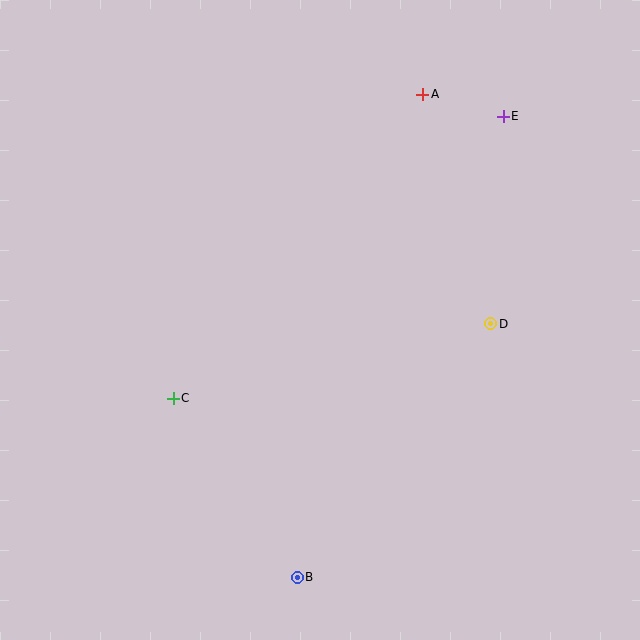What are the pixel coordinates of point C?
Point C is at (173, 398).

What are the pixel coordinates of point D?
Point D is at (491, 324).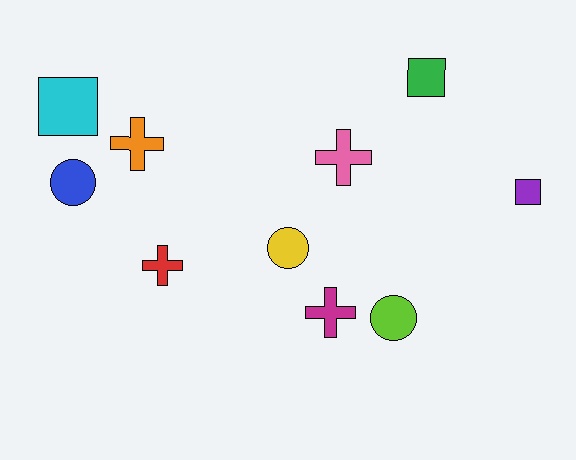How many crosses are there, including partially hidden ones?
There are 4 crosses.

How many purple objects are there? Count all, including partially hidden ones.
There is 1 purple object.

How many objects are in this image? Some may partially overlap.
There are 10 objects.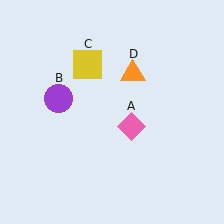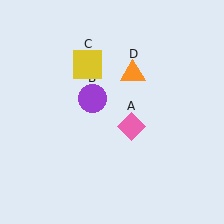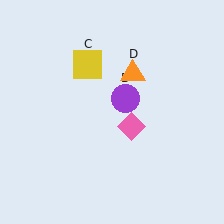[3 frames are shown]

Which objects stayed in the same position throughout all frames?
Pink diamond (object A) and yellow square (object C) and orange triangle (object D) remained stationary.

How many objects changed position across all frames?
1 object changed position: purple circle (object B).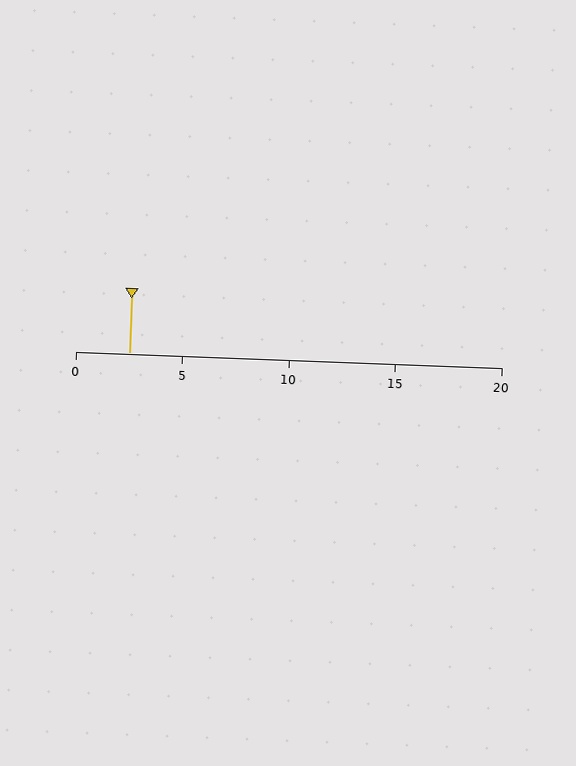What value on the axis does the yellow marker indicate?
The marker indicates approximately 2.5.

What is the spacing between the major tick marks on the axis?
The major ticks are spaced 5 apart.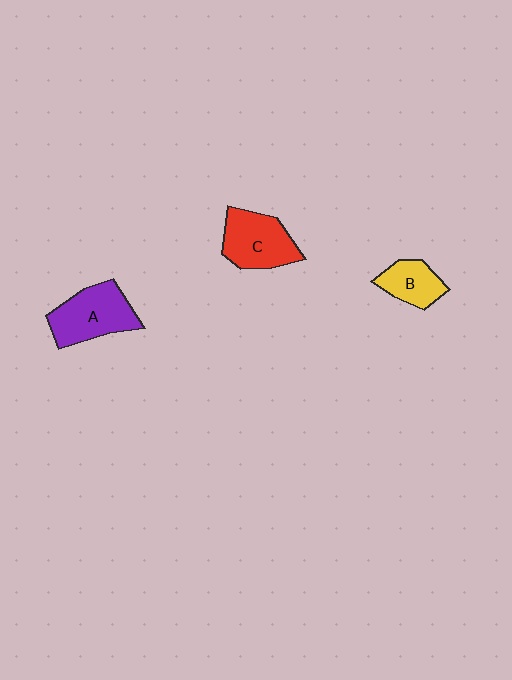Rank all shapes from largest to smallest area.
From largest to smallest: A (purple), C (red), B (yellow).